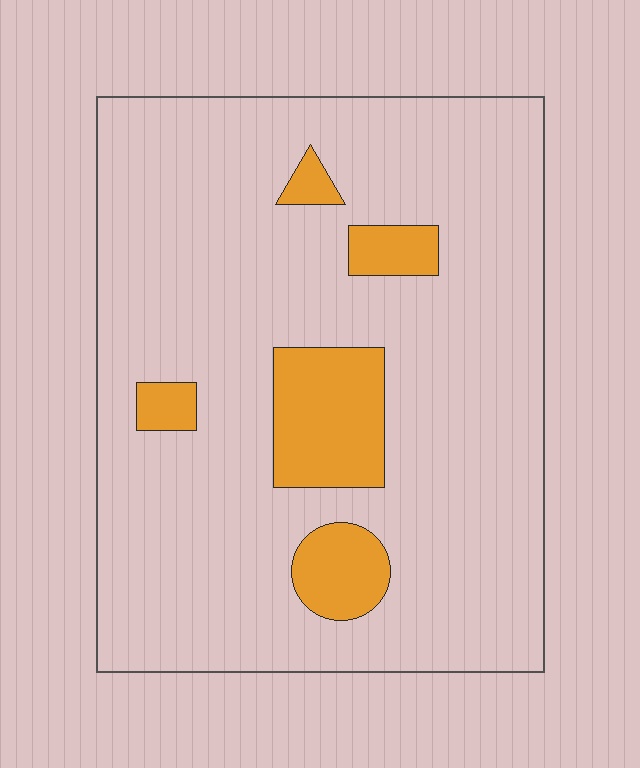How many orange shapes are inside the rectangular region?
5.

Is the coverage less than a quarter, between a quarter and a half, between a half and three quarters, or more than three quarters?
Less than a quarter.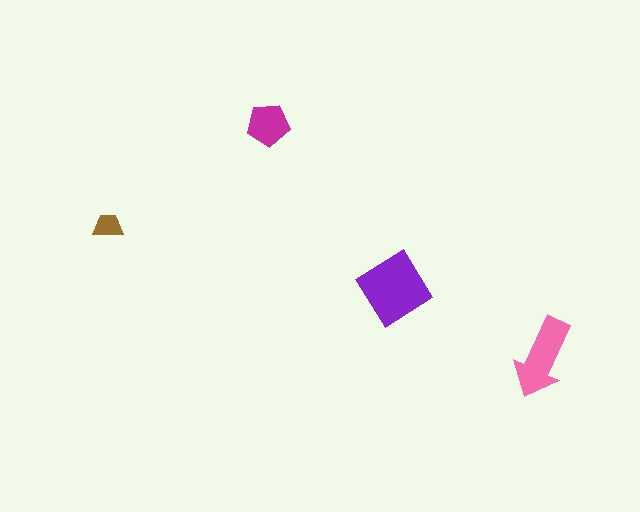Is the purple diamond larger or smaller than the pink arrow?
Larger.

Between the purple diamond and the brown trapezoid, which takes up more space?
The purple diamond.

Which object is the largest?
The purple diamond.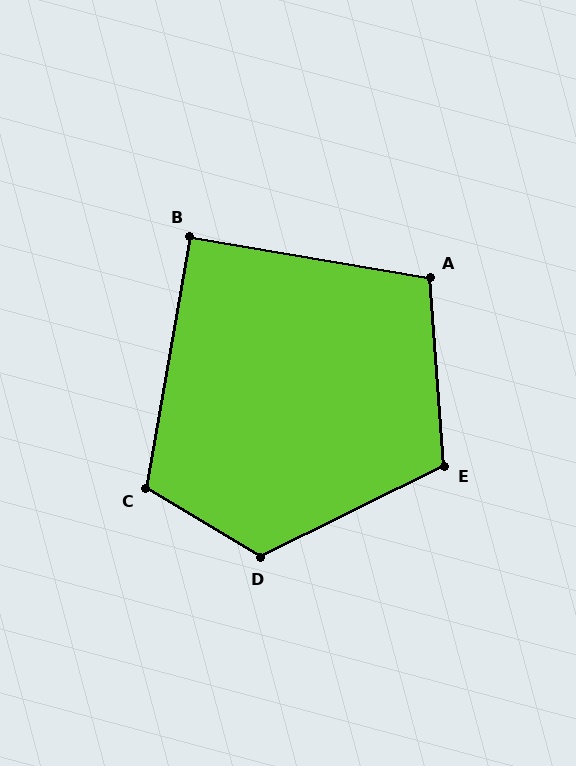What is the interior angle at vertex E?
Approximately 112 degrees (obtuse).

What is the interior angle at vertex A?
Approximately 104 degrees (obtuse).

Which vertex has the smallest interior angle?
B, at approximately 90 degrees.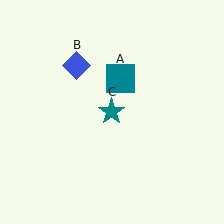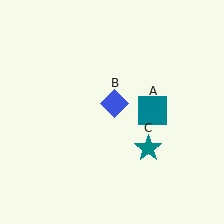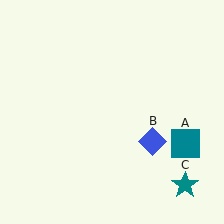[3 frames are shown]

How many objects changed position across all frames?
3 objects changed position: teal square (object A), blue diamond (object B), teal star (object C).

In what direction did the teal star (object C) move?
The teal star (object C) moved down and to the right.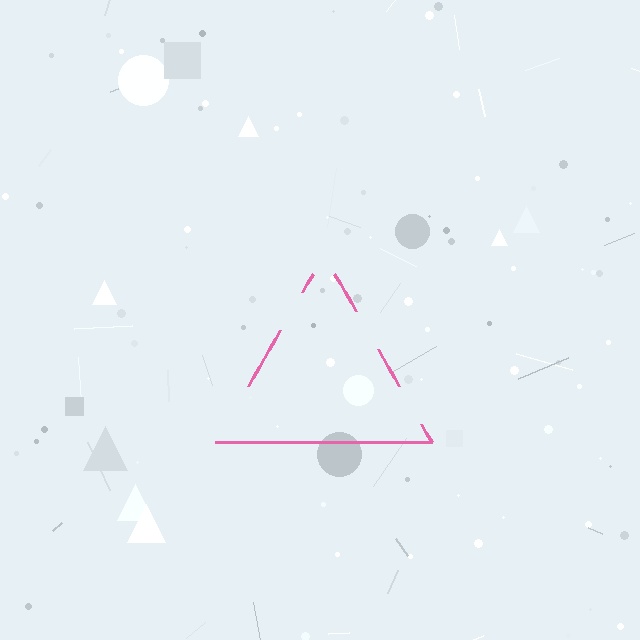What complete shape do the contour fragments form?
The contour fragments form a triangle.